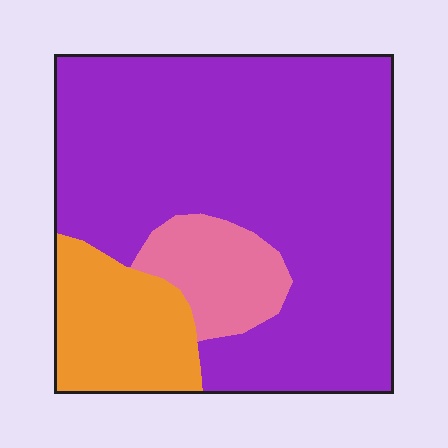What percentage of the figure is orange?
Orange takes up about one sixth (1/6) of the figure.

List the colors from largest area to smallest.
From largest to smallest: purple, orange, pink.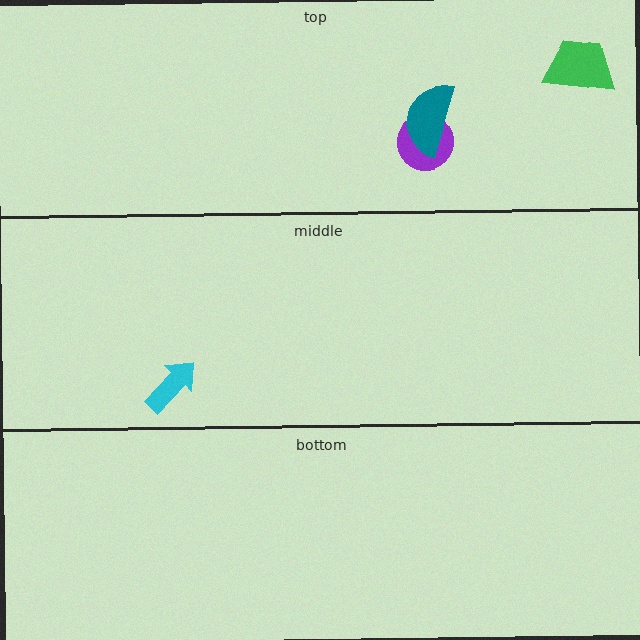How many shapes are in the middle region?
1.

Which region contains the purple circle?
The top region.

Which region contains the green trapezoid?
The top region.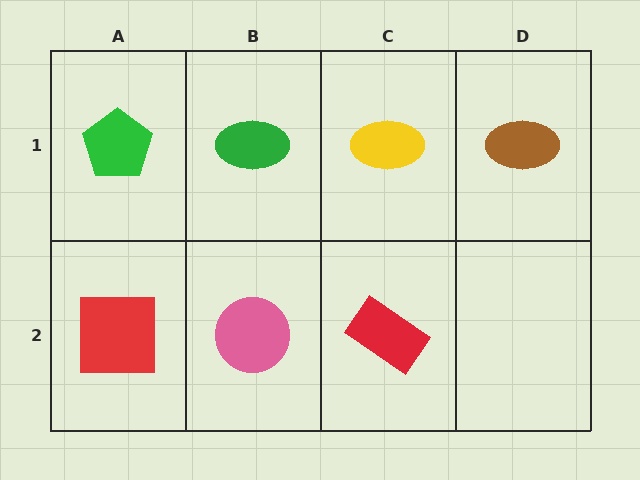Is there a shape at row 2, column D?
No, that cell is empty.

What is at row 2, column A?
A red square.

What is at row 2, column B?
A pink circle.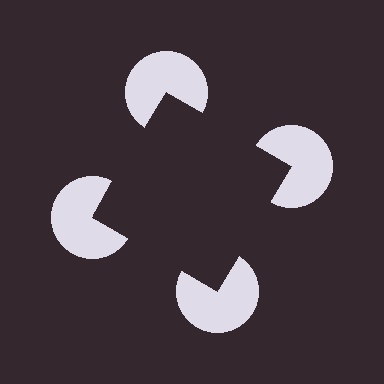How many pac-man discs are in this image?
There are 4 — one at each vertex of the illusory square.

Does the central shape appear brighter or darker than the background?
It typically appears slightly darker than the background, even though no actual brightness change is drawn.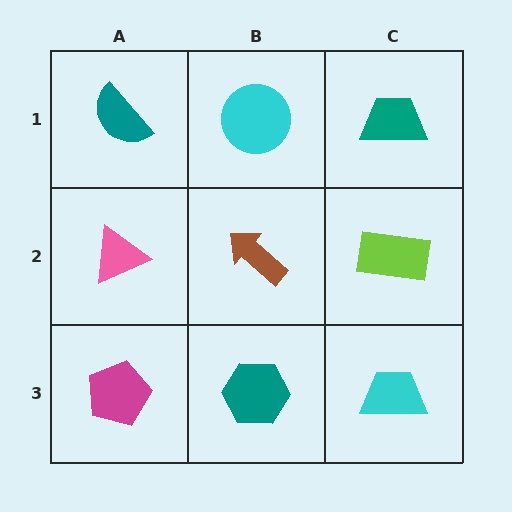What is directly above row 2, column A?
A teal semicircle.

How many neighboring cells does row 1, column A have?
2.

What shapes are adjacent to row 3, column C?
A lime rectangle (row 2, column C), a teal hexagon (row 3, column B).